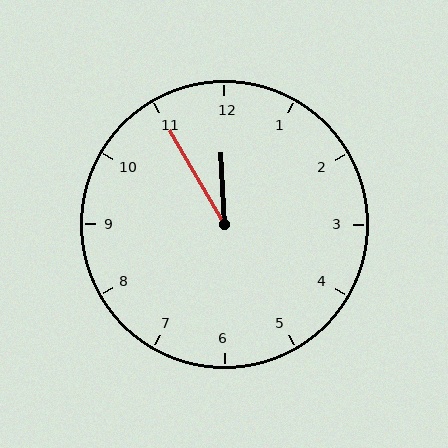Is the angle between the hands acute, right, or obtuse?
It is acute.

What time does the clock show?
11:55.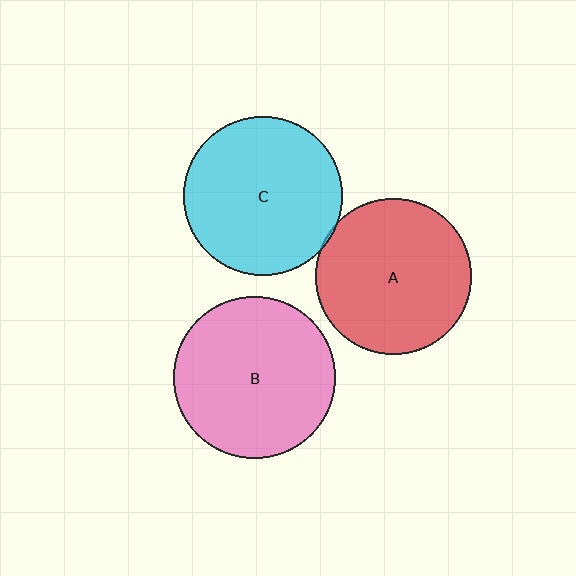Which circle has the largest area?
Circle B (pink).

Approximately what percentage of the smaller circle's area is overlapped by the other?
Approximately 5%.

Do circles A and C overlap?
Yes.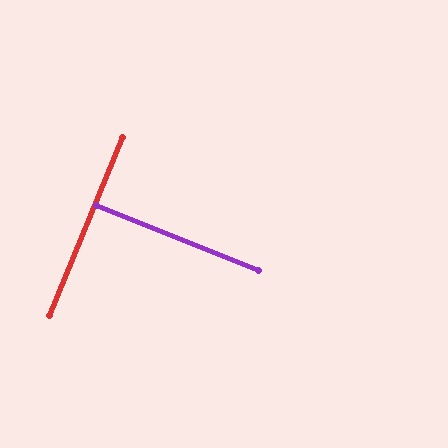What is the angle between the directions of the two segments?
Approximately 90 degrees.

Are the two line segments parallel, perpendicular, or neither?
Perpendicular — they meet at approximately 90°.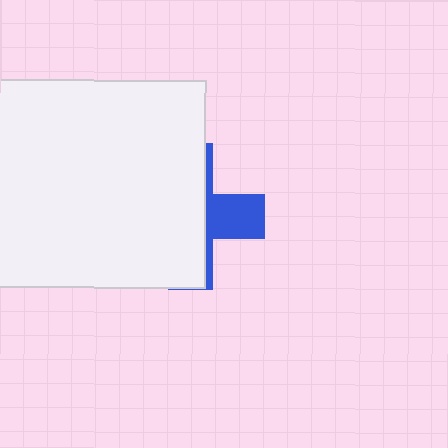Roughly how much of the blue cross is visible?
A small part of it is visible (roughly 31%).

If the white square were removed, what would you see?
You would see the complete blue cross.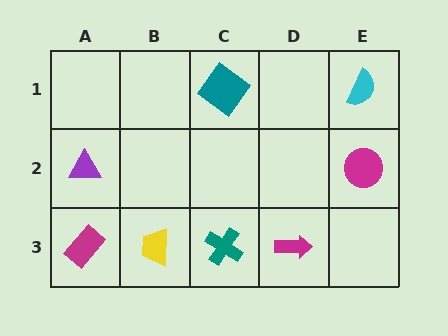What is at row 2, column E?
A magenta circle.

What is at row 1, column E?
A cyan semicircle.